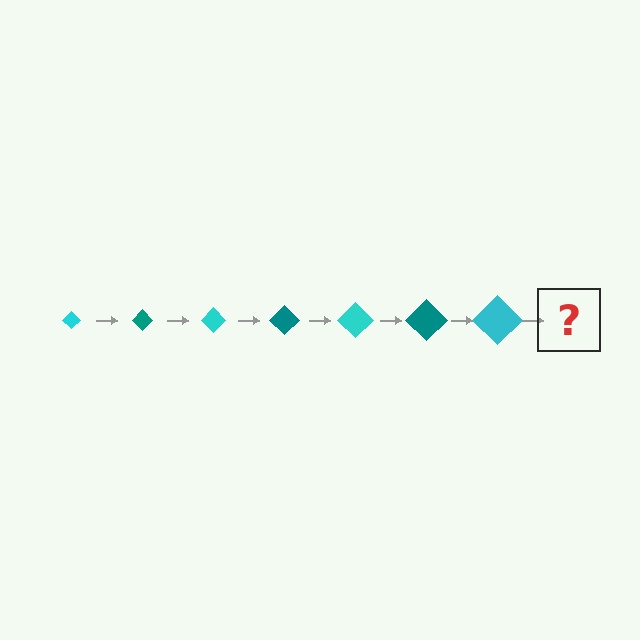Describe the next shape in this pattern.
It should be a teal diamond, larger than the previous one.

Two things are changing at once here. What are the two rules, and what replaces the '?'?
The two rules are that the diamond grows larger each step and the color cycles through cyan and teal. The '?' should be a teal diamond, larger than the previous one.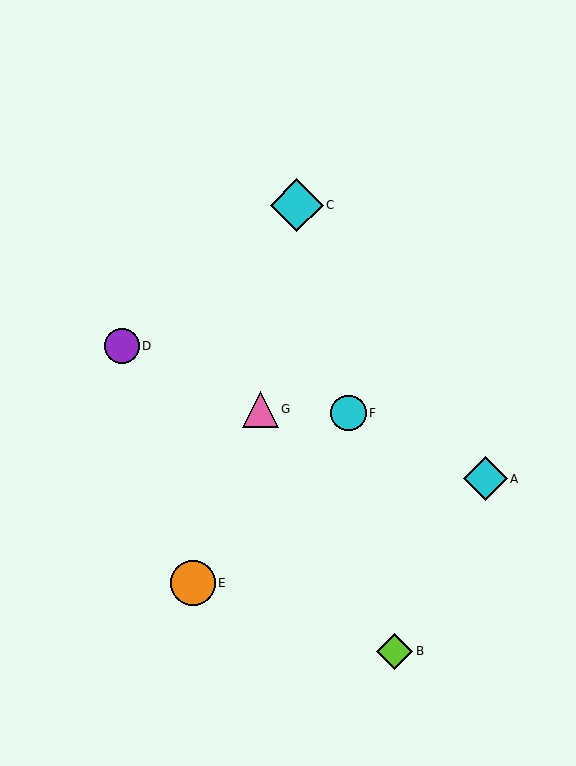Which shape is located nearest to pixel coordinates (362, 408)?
The cyan circle (labeled F) at (349, 413) is nearest to that location.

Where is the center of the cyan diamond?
The center of the cyan diamond is at (485, 479).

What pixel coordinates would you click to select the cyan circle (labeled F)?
Click at (349, 413) to select the cyan circle F.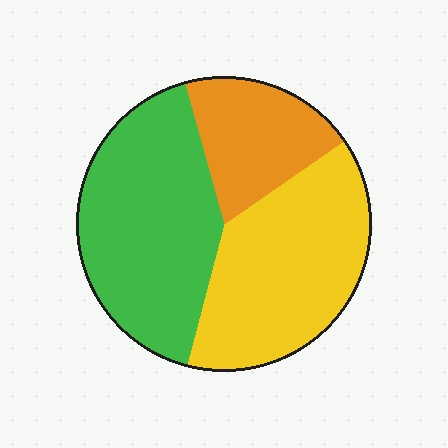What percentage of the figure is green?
Green covers 42% of the figure.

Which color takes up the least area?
Orange, at roughly 20%.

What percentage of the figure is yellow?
Yellow takes up between a third and a half of the figure.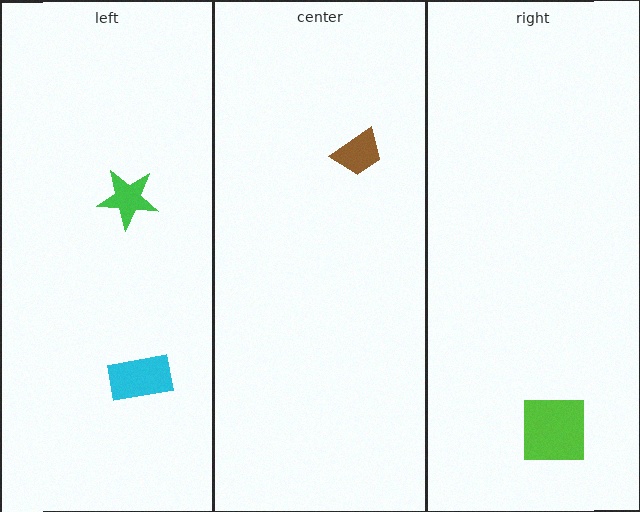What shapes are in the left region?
The green star, the cyan rectangle.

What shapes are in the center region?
The brown trapezoid.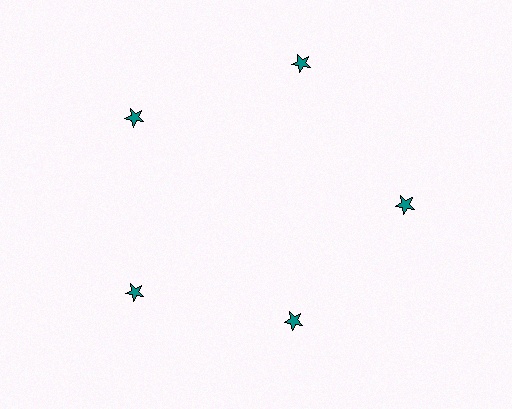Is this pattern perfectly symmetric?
No. The 5 teal stars are arranged in a ring, but one element near the 5 o'clock position is pulled inward toward the center, breaking the 5-fold rotational symmetry.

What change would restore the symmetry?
The symmetry would be restored by moving it outward, back onto the ring so that all 5 stars sit at equal angles and equal distance from the center.